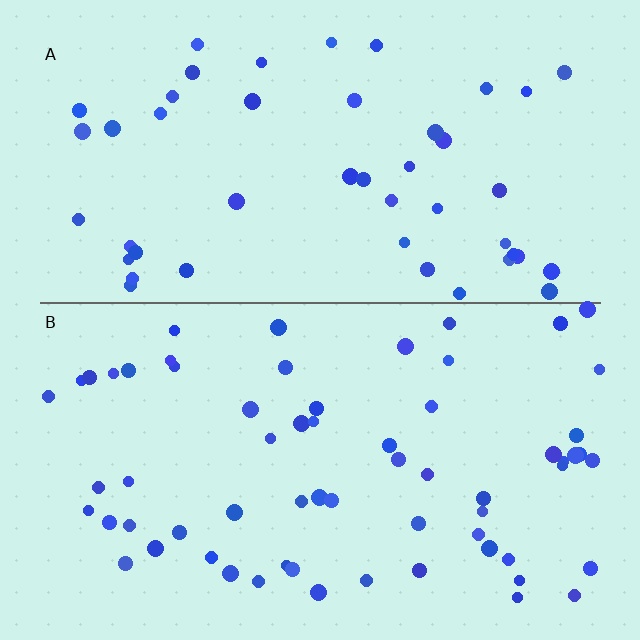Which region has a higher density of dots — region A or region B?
B (the bottom).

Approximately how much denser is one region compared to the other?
Approximately 1.4× — region B over region A.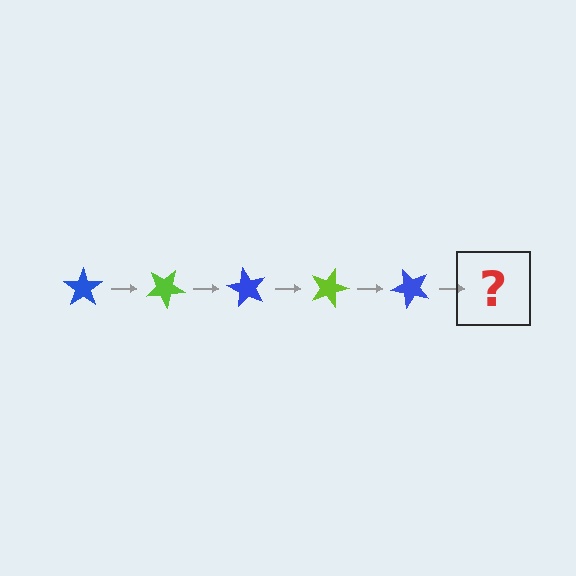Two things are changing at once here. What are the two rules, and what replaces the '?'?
The two rules are that it rotates 30 degrees each step and the color cycles through blue and lime. The '?' should be a lime star, rotated 150 degrees from the start.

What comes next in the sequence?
The next element should be a lime star, rotated 150 degrees from the start.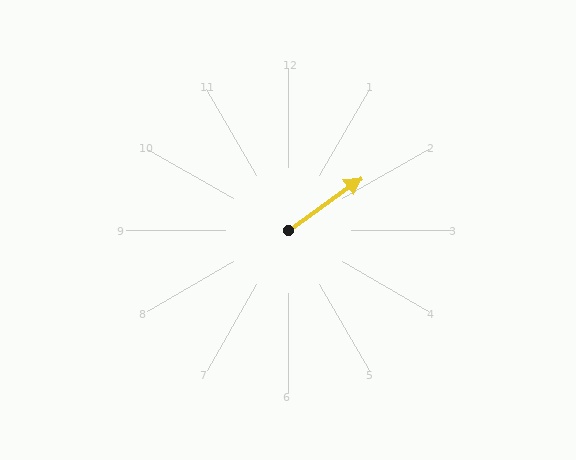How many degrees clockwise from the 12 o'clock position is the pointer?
Approximately 54 degrees.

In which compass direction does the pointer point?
Northeast.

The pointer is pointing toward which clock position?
Roughly 2 o'clock.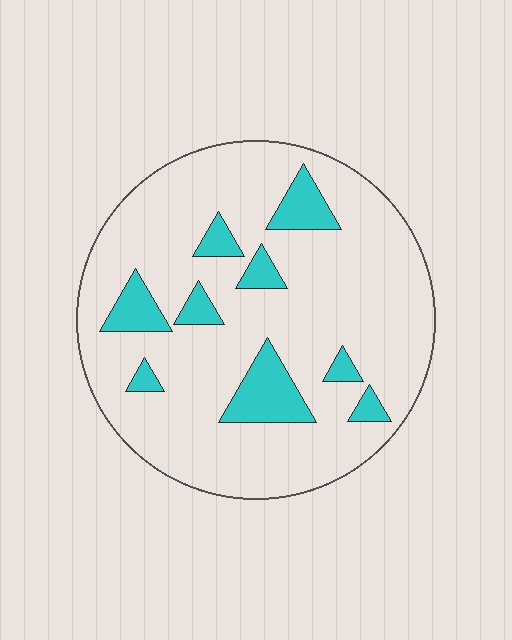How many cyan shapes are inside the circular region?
9.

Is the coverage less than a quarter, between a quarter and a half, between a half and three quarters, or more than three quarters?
Less than a quarter.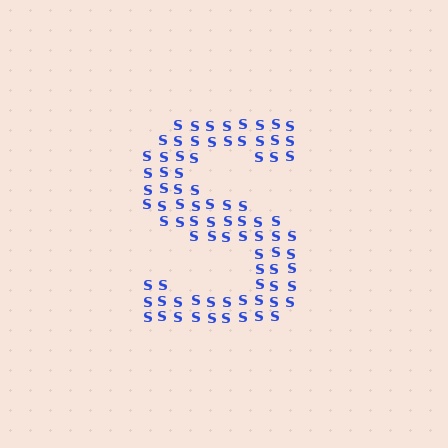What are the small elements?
The small elements are letter S's.